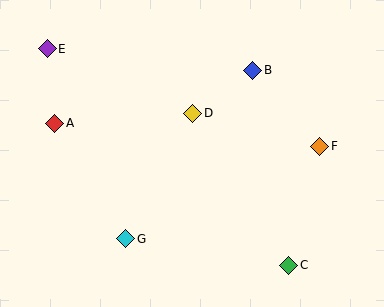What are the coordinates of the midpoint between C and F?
The midpoint between C and F is at (304, 206).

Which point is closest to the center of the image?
Point D at (193, 113) is closest to the center.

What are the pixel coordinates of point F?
Point F is at (320, 146).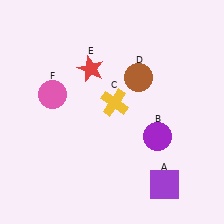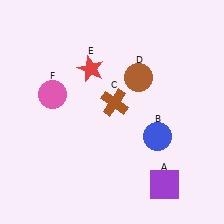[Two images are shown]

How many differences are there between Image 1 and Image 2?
There are 2 differences between the two images.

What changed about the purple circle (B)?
In Image 1, B is purple. In Image 2, it changed to blue.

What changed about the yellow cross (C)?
In Image 1, C is yellow. In Image 2, it changed to brown.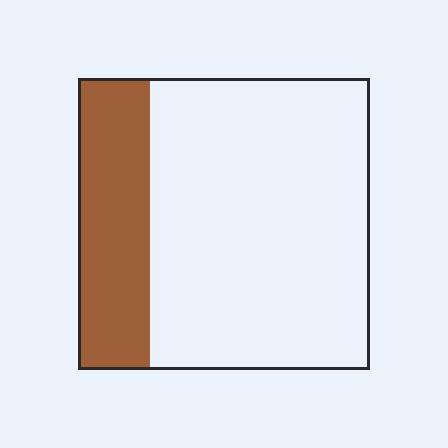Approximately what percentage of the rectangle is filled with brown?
Approximately 25%.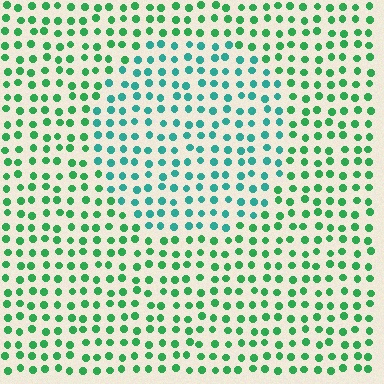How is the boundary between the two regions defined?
The boundary is defined purely by a slight shift in hue (about 35 degrees). Spacing, size, and orientation are identical on both sides.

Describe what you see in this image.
The image is filled with small green elements in a uniform arrangement. A circle-shaped region is visible where the elements are tinted to a slightly different hue, forming a subtle color boundary.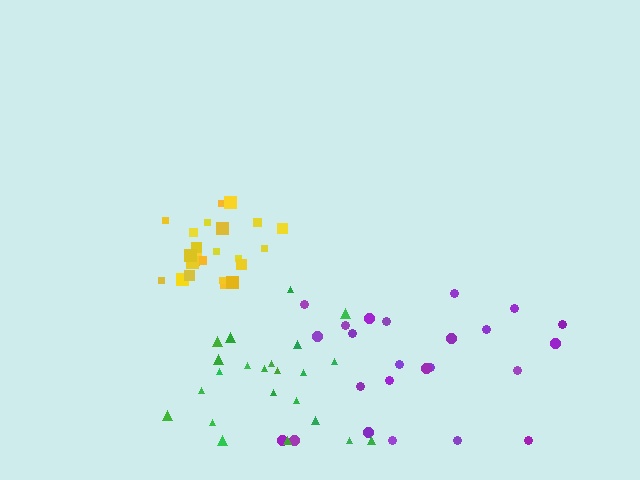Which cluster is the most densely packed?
Yellow.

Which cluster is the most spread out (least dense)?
Purple.